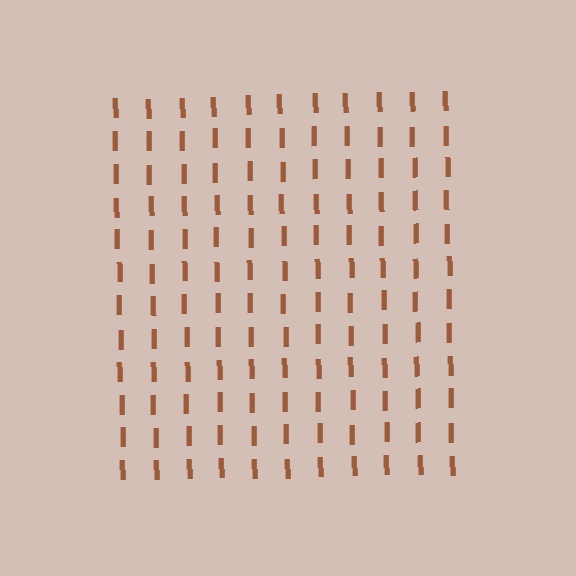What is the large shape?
The large shape is a square.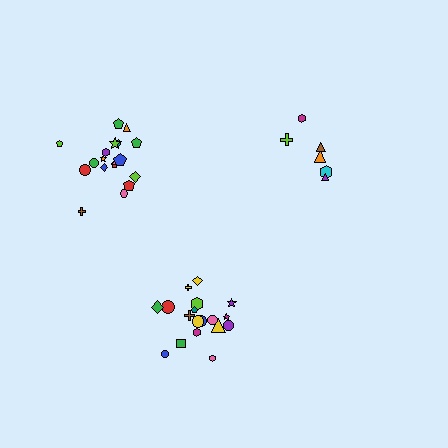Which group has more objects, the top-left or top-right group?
The top-left group.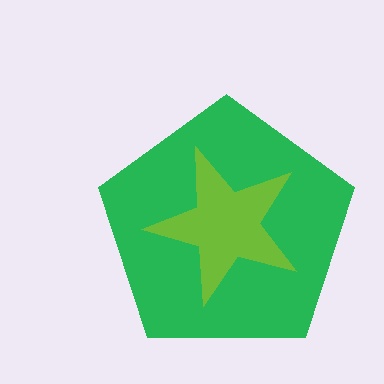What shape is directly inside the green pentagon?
The lime star.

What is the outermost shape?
The green pentagon.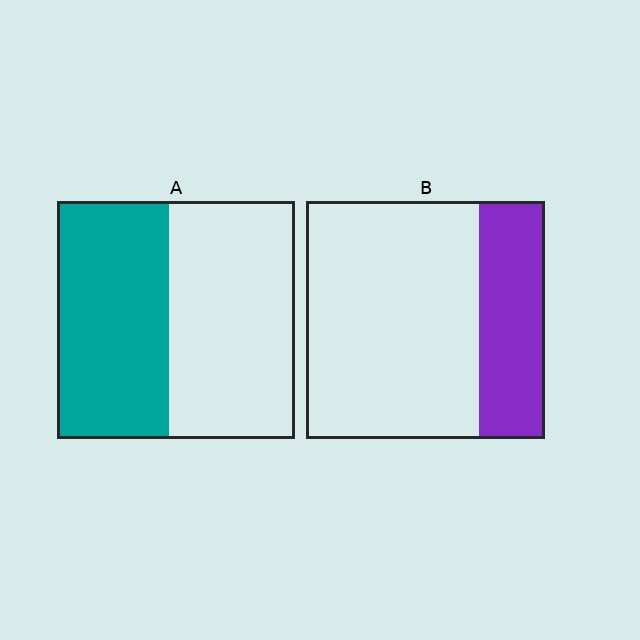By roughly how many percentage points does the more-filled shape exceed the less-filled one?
By roughly 20 percentage points (A over B).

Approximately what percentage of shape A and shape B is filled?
A is approximately 45% and B is approximately 30%.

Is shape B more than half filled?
No.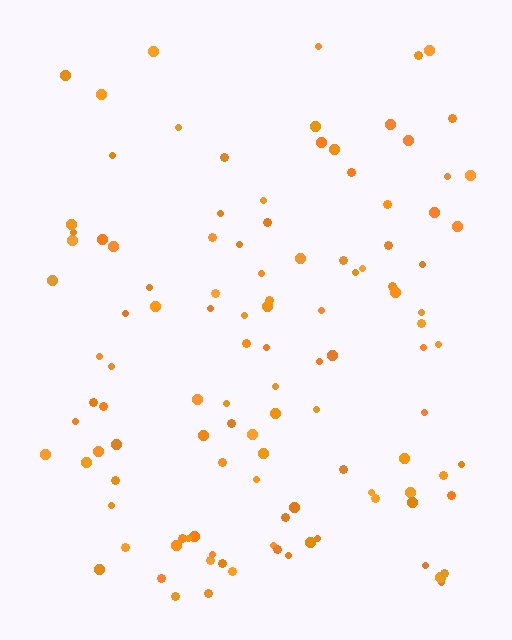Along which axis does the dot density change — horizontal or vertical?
Vertical.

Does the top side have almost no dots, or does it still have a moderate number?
Still a moderate number, just noticeably fewer than the bottom.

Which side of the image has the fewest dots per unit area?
The top.